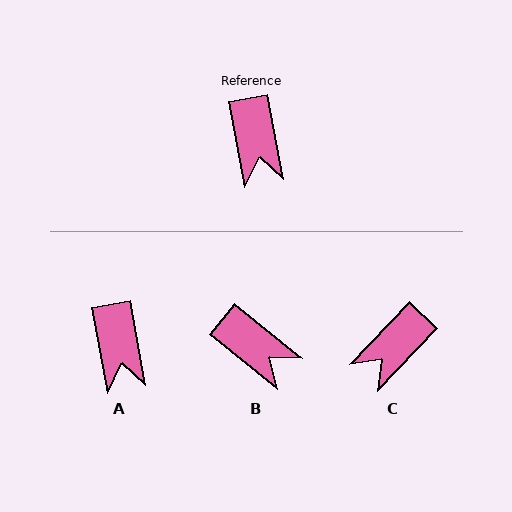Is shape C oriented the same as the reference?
No, it is off by about 54 degrees.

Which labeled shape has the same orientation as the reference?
A.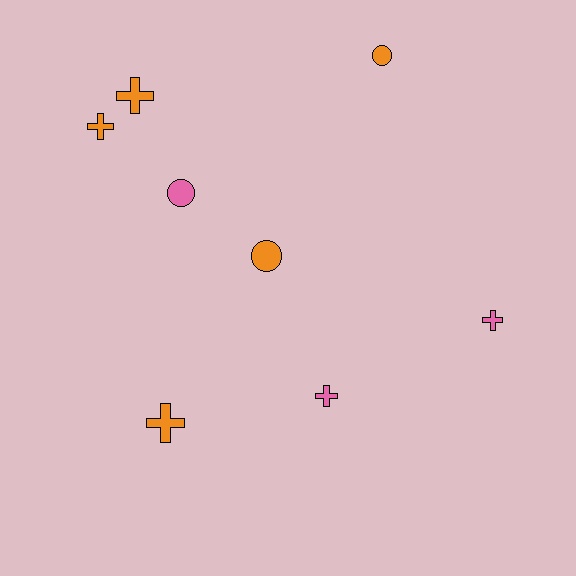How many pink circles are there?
There is 1 pink circle.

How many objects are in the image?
There are 8 objects.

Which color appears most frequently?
Orange, with 5 objects.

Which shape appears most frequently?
Cross, with 5 objects.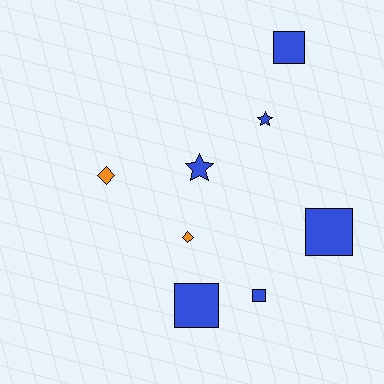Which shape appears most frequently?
Square, with 4 objects.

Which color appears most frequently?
Blue, with 6 objects.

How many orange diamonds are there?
There are 2 orange diamonds.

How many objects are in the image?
There are 8 objects.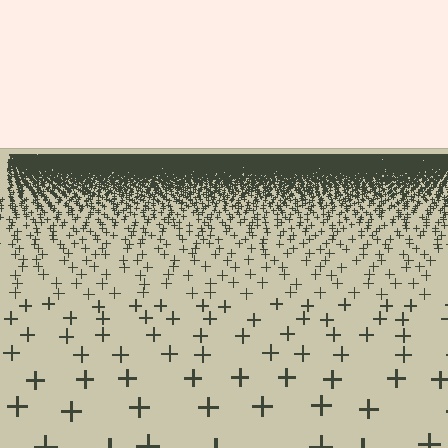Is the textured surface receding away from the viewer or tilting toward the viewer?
The surface is receding away from the viewer. Texture elements get smaller and denser toward the top.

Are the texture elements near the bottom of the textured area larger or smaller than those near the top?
Larger. Near the bottom, elements are closer to the viewer and appear at a bigger on-screen size.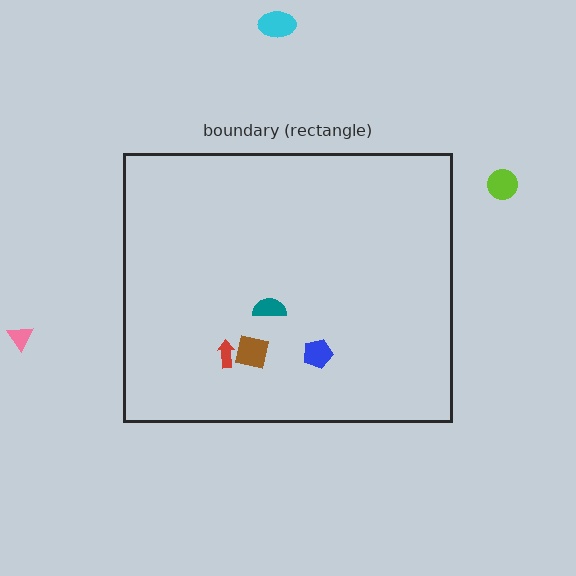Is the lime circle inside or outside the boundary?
Outside.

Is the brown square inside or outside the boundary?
Inside.